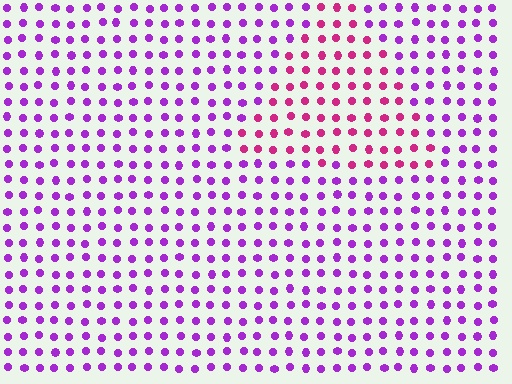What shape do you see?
I see a triangle.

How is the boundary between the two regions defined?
The boundary is defined purely by a slight shift in hue (about 42 degrees). Spacing, size, and orientation are identical on both sides.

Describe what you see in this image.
The image is filled with small purple elements in a uniform arrangement. A triangle-shaped region is visible where the elements are tinted to a slightly different hue, forming a subtle color boundary.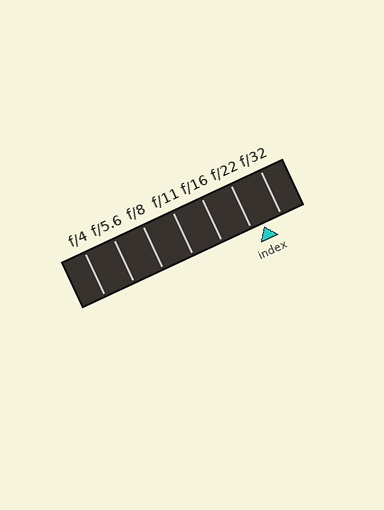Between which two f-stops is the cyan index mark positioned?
The index mark is between f/22 and f/32.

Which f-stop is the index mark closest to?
The index mark is closest to f/22.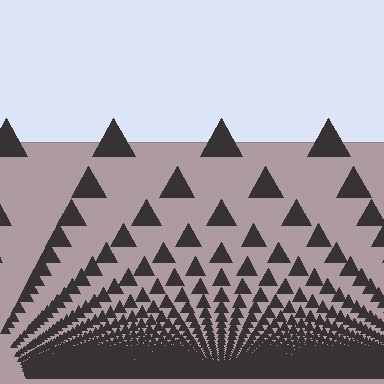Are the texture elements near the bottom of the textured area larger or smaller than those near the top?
Smaller. The gradient is inverted — elements near the bottom are smaller and denser.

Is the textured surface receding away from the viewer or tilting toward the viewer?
The surface appears to tilt toward the viewer. Texture elements get larger and sparser toward the top.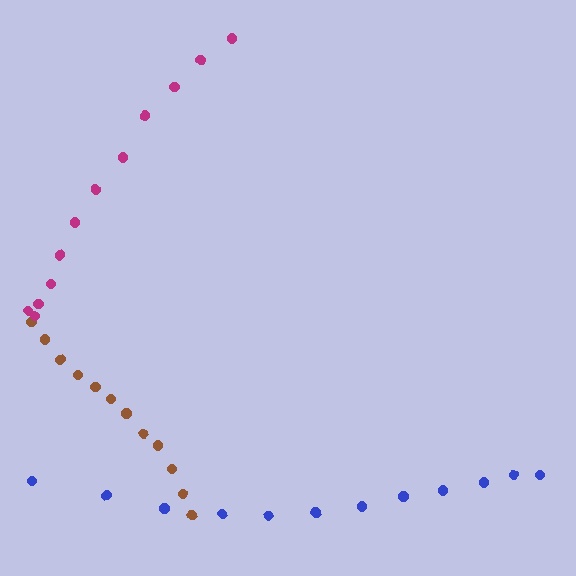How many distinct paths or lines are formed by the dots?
There are 3 distinct paths.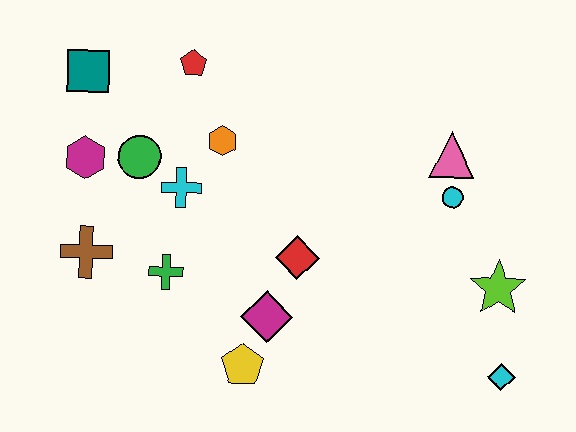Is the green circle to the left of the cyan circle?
Yes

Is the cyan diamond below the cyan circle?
Yes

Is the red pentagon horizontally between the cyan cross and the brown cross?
No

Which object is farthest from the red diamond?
The teal square is farthest from the red diamond.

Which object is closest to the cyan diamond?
The lime star is closest to the cyan diamond.